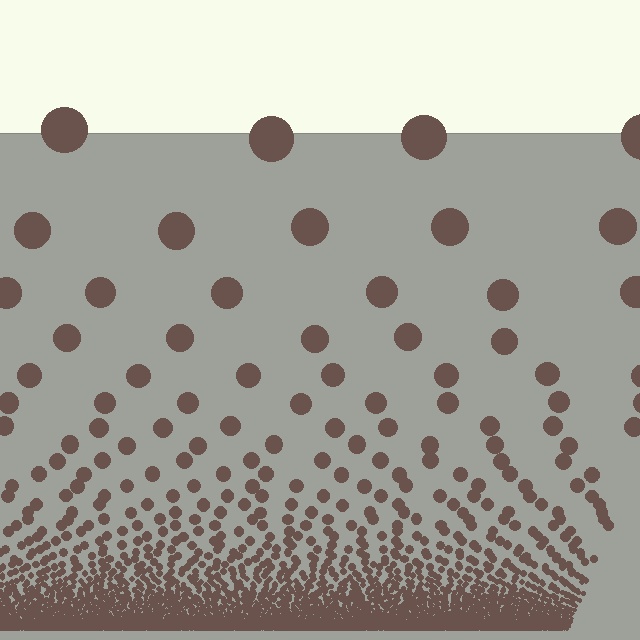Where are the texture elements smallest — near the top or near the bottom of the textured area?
Near the bottom.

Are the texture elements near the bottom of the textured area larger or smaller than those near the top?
Smaller. The gradient is inverted — elements near the bottom are smaller and denser.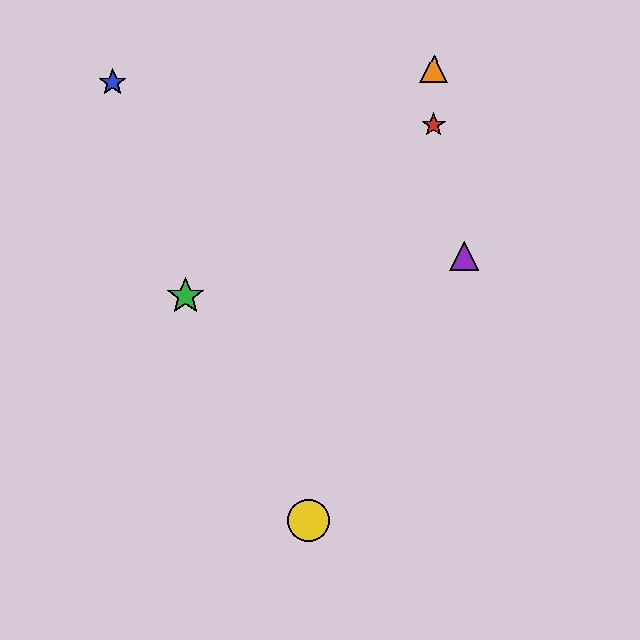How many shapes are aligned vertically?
2 shapes (the red star, the orange triangle) are aligned vertically.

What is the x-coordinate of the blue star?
The blue star is at x≈113.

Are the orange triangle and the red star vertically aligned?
Yes, both are at x≈434.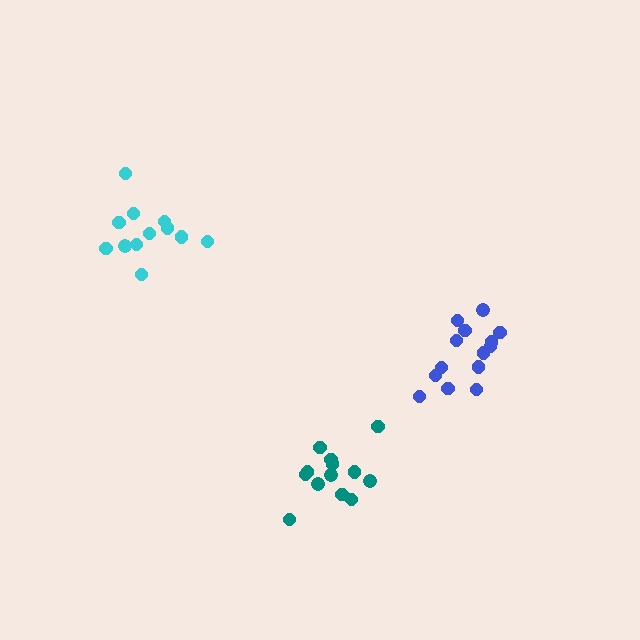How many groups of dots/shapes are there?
There are 3 groups.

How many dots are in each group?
Group 1: 14 dots, Group 2: 12 dots, Group 3: 13 dots (39 total).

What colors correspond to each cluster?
The clusters are colored: blue, cyan, teal.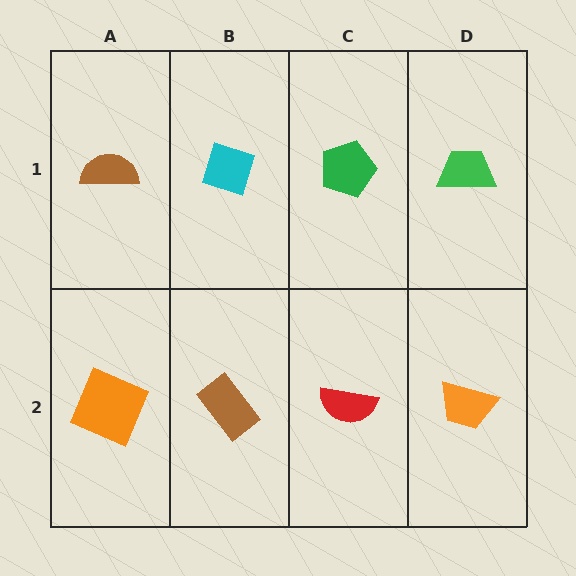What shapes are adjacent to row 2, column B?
A cyan diamond (row 1, column B), an orange square (row 2, column A), a red semicircle (row 2, column C).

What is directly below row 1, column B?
A brown rectangle.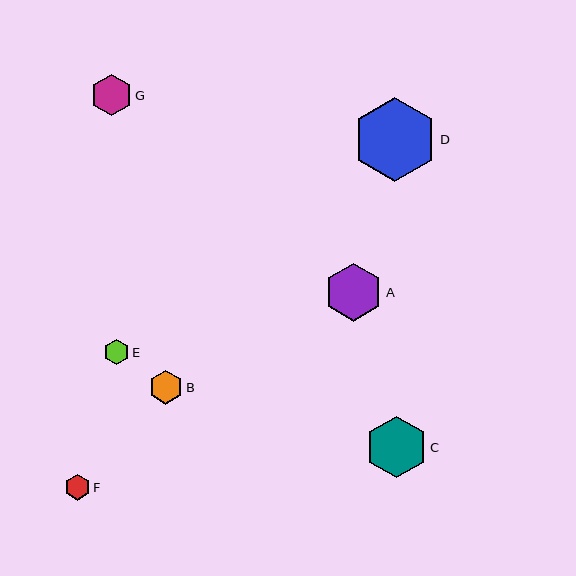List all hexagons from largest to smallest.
From largest to smallest: D, C, A, G, B, F, E.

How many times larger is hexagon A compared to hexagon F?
Hexagon A is approximately 2.2 times the size of hexagon F.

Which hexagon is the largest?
Hexagon D is the largest with a size of approximately 83 pixels.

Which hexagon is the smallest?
Hexagon E is the smallest with a size of approximately 25 pixels.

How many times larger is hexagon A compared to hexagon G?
Hexagon A is approximately 1.4 times the size of hexagon G.